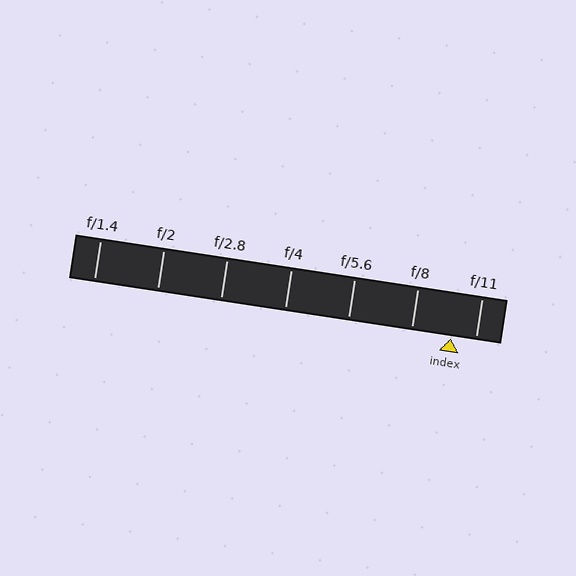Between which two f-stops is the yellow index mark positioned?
The index mark is between f/8 and f/11.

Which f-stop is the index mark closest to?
The index mark is closest to f/11.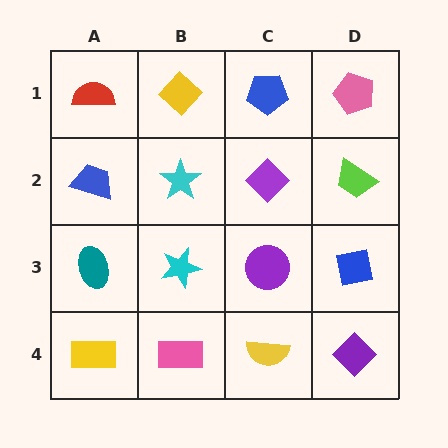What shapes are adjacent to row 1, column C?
A purple diamond (row 2, column C), a yellow diamond (row 1, column B), a pink pentagon (row 1, column D).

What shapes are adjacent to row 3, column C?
A purple diamond (row 2, column C), a yellow semicircle (row 4, column C), a cyan star (row 3, column B), a blue square (row 3, column D).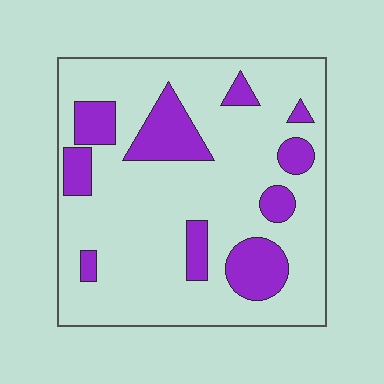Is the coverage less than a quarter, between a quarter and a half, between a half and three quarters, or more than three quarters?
Less than a quarter.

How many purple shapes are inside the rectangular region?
10.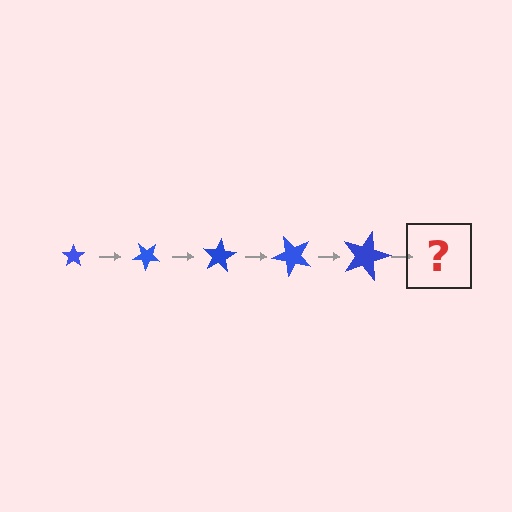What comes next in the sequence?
The next element should be a star, larger than the previous one and rotated 200 degrees from the start.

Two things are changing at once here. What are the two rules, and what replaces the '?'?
The two rules are that the star grows larger each step and it rotates 40 degrees each step. The '?' should be a star, larger than the previous one and rotated 200 degrees from the start.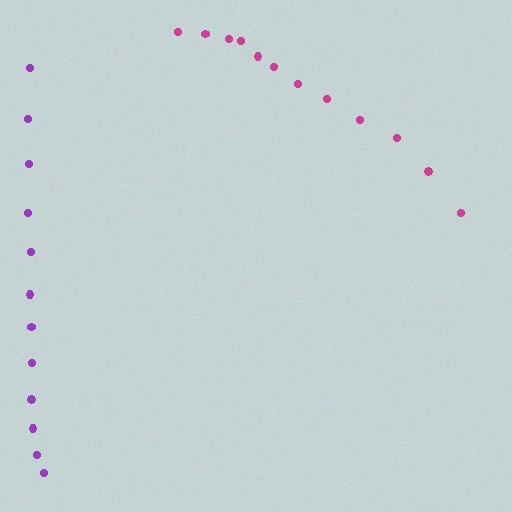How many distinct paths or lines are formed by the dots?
There are 2 distinct paths.